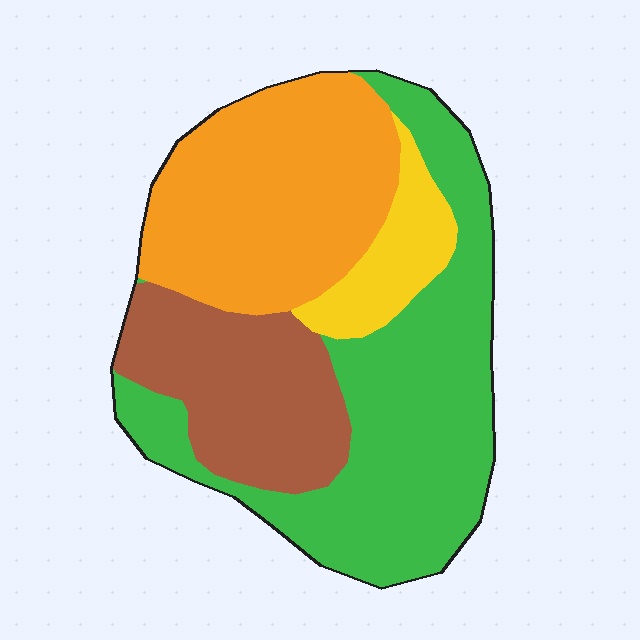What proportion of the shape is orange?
Orange covers 31% of the shape.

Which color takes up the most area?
Green, at roughly 40%.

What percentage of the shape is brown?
Brown covers 21% of the shape.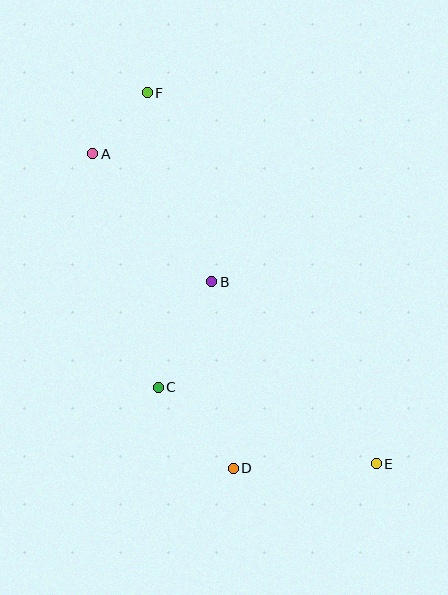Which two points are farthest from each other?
Points E and F are farthest from each other.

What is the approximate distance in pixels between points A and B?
The distance between A and B is approximately 175 pixels.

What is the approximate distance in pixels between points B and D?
The distance between B and D is approximately 188 pixels.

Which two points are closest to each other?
Points A and F are closest to each other.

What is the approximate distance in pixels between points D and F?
The distance between D and F is approximately 385 pixels.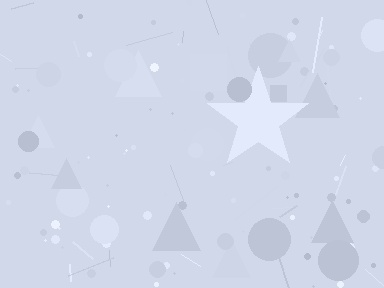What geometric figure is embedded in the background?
A star is embedded in the background.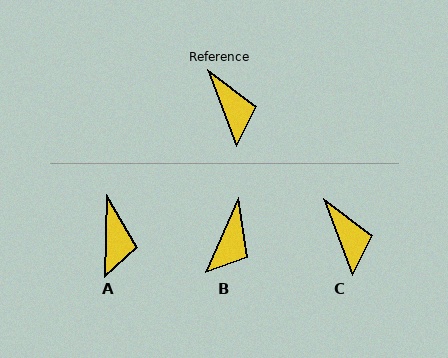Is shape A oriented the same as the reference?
No, it is off by about 22 degrees.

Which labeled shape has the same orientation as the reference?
C.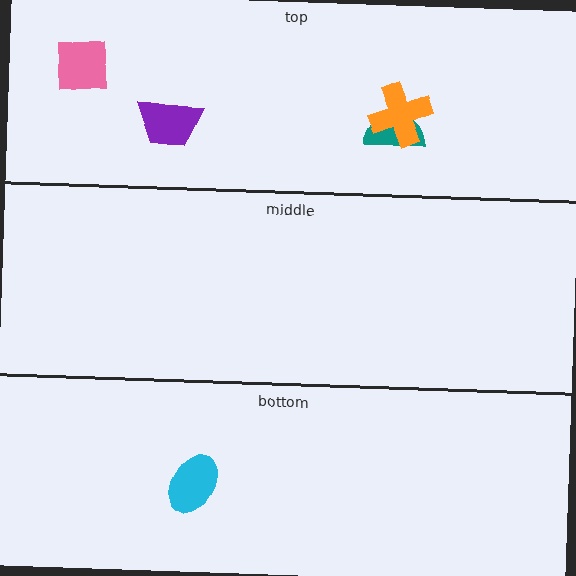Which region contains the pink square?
The top region.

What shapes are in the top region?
The teal semicircle, the purple trapezoid, the orange cross, the pink square.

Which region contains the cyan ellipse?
The bottom region.